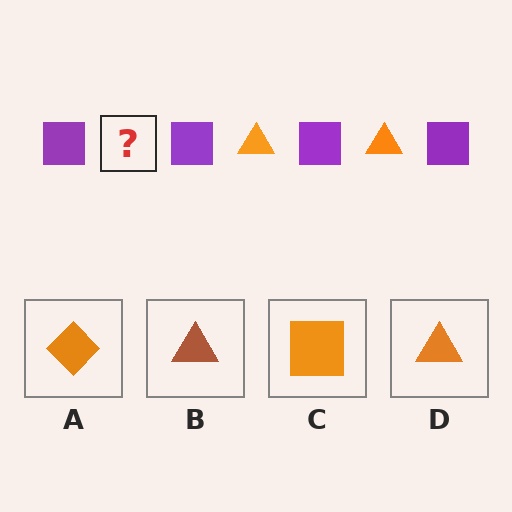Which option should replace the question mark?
Option D.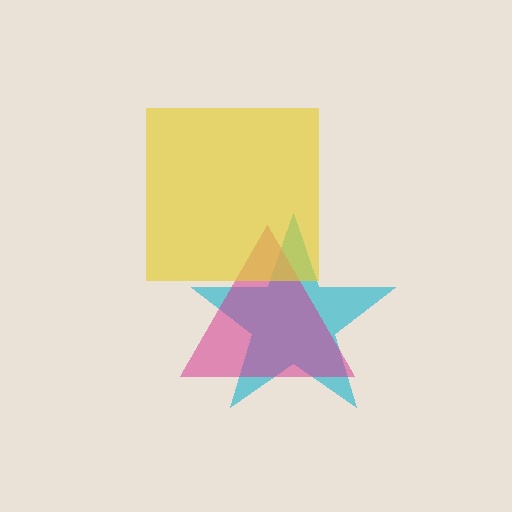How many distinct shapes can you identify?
There are 3 distinct shapes: a cyan star, a magenta triangle, a yellow square.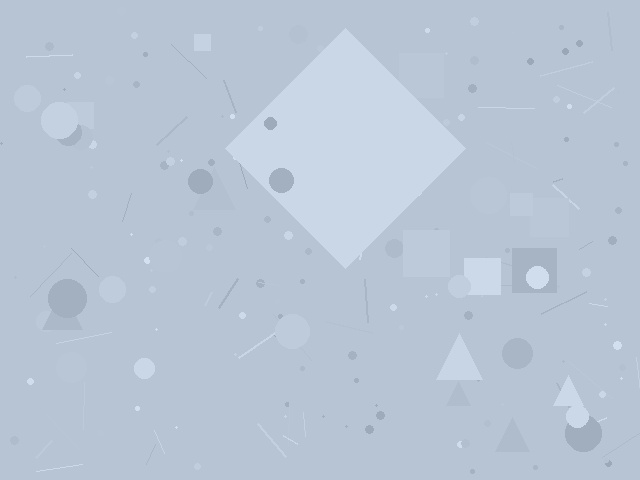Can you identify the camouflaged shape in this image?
The camouflaged shape is a diamond.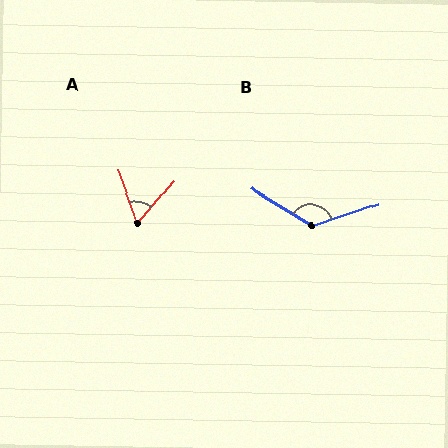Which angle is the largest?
B, at approximately 131 degrees.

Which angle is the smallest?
A, at approximately 61 degrees.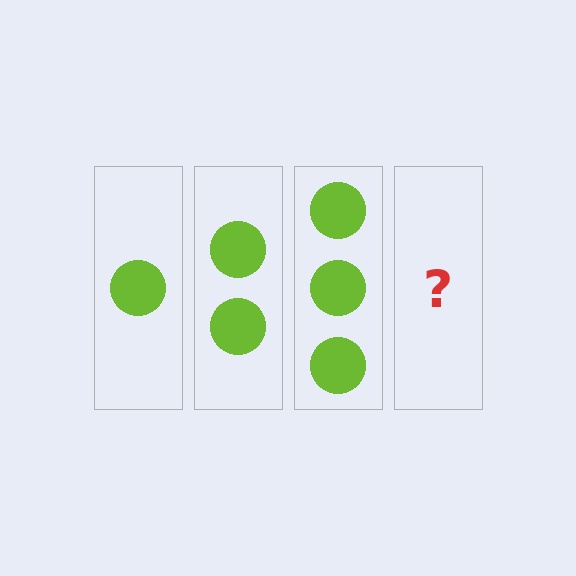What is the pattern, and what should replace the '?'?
The pattern is that each step adds one more circle. The '?' should be 4 circles.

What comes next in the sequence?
The next element should be 4 circles.